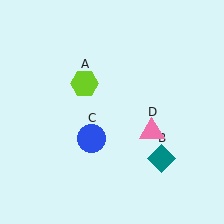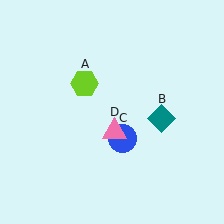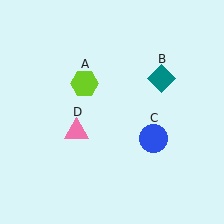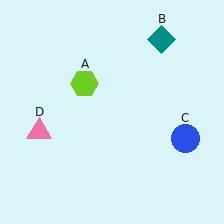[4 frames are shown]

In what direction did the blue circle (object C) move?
The blue circle (object C) moved right.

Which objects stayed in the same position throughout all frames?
Lime hexagon (object A) remained stationary.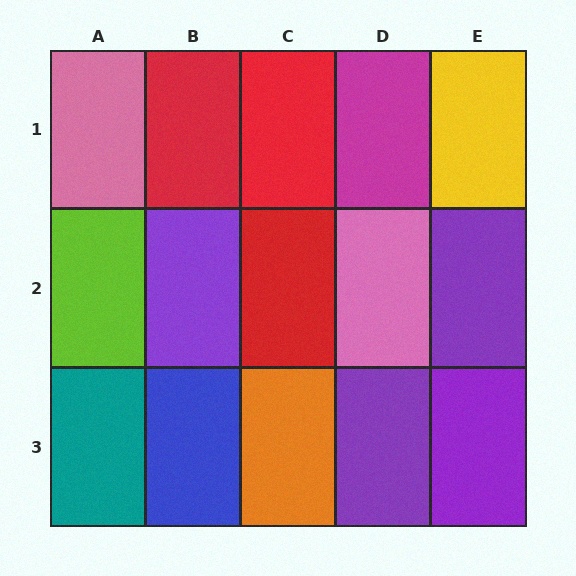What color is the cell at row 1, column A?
Pink.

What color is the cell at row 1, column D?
Magenta.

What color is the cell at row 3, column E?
Purple.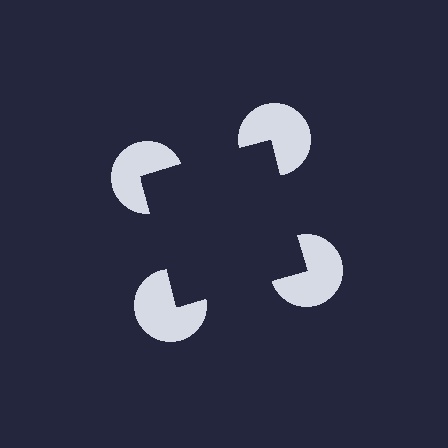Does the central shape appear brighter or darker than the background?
It typically appears slightly darker than the background, even though no actual brightness change is drawn.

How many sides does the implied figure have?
4 sides.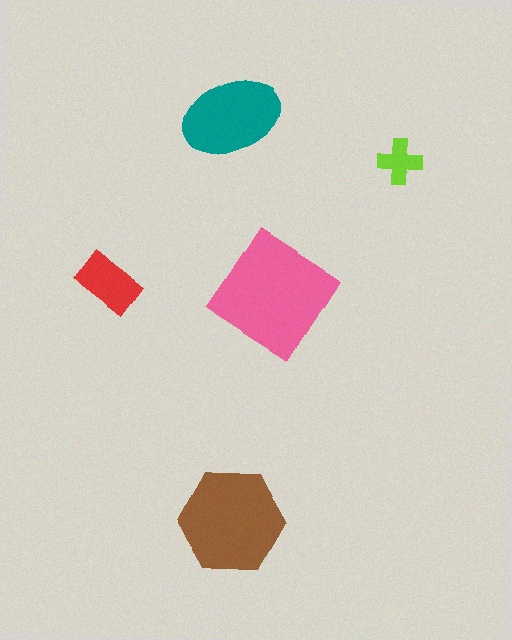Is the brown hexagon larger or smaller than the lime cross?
Larger.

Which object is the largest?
The pink diamond.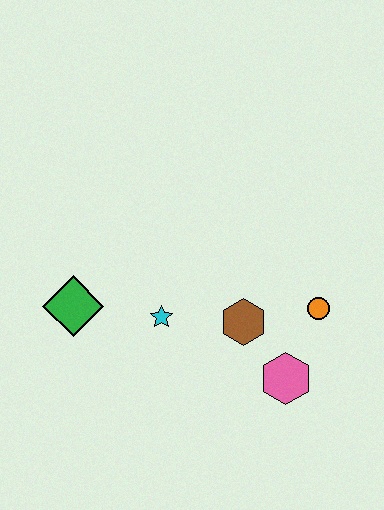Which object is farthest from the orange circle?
The green diamond is farthest from the orange circle.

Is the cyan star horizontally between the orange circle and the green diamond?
Yes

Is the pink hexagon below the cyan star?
Yes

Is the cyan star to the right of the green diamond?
Yes